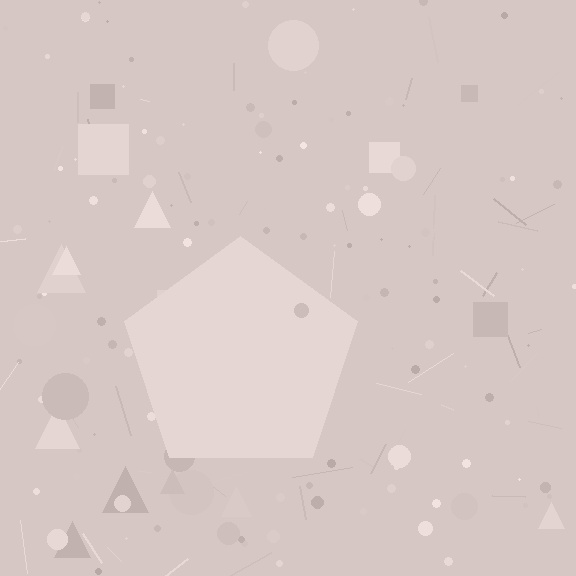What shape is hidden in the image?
A pentagon is hidden in the image.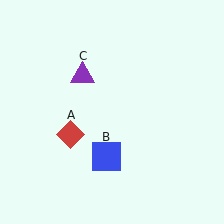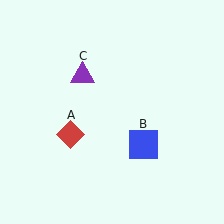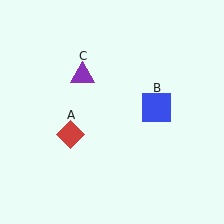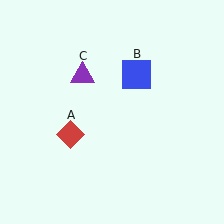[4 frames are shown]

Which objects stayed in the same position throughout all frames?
Red diamond (object A) and purple triangle (object C) remained stationary.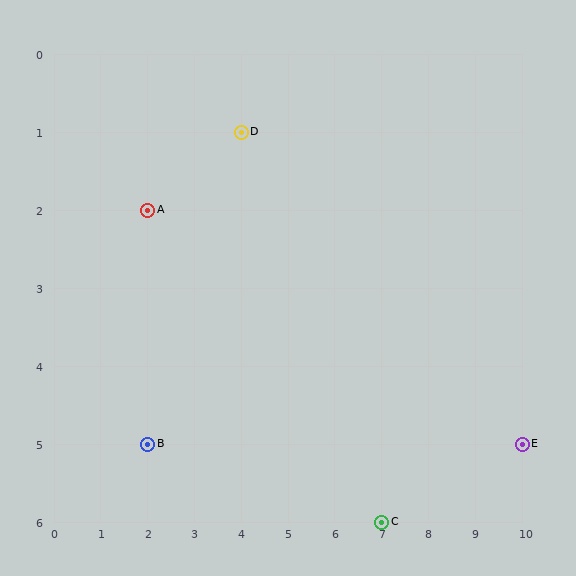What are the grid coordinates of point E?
Point E is at grid coordinates (10, 5).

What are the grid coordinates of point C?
Point C is at grid coordinates (7, 6).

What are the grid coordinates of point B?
Point B is at grid coordinates (2, 5).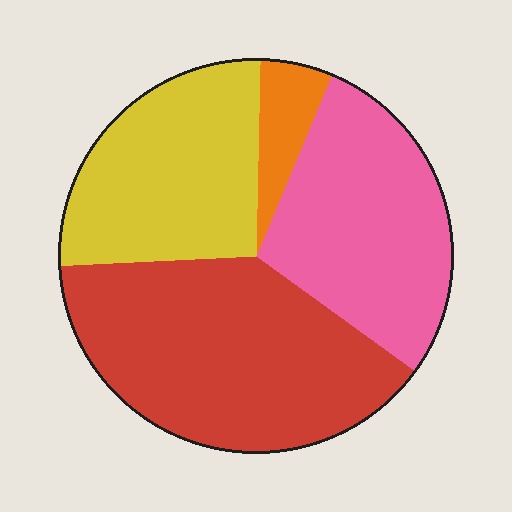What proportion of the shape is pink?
Pink takes up about one quarter (1/4) of the shape.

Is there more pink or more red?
Red.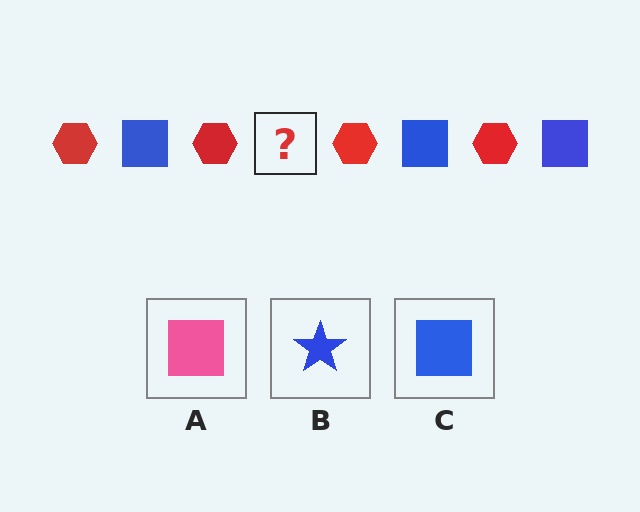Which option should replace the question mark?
Option C.